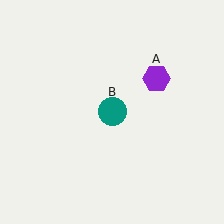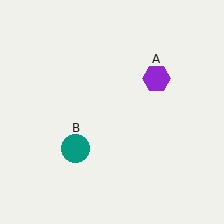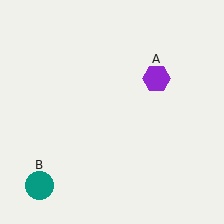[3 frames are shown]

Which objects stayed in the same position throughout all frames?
Purple hexagon (object A) remained stationary.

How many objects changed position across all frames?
1 object changed position: teal circle (object B).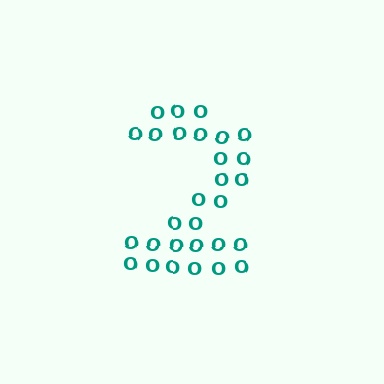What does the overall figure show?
The overall figure shows the digit 2.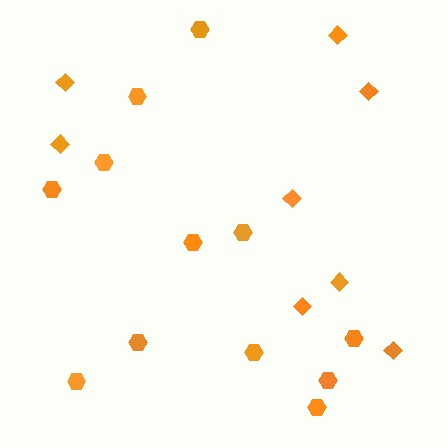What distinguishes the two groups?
There are 2 groups: one group of diamonds (8) and one group of hexagons (12).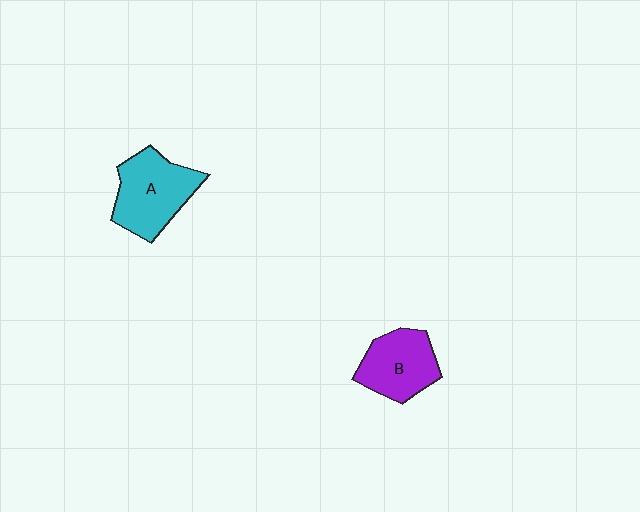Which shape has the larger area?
Shape A (cyan).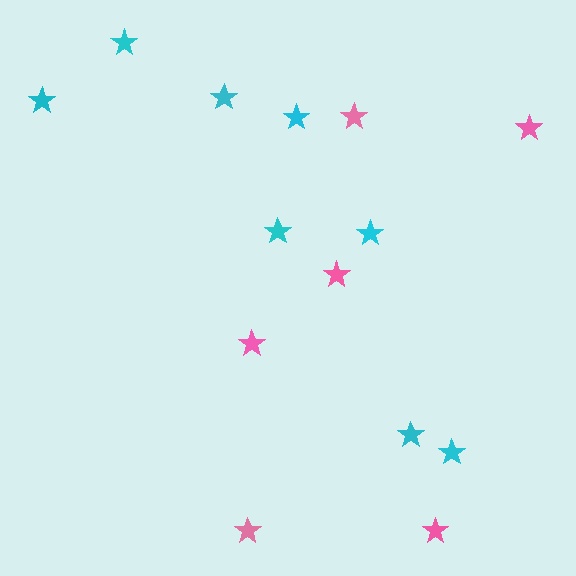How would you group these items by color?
There are 2 groups: one group of cyan stars (8) and one group of pink stars (6).